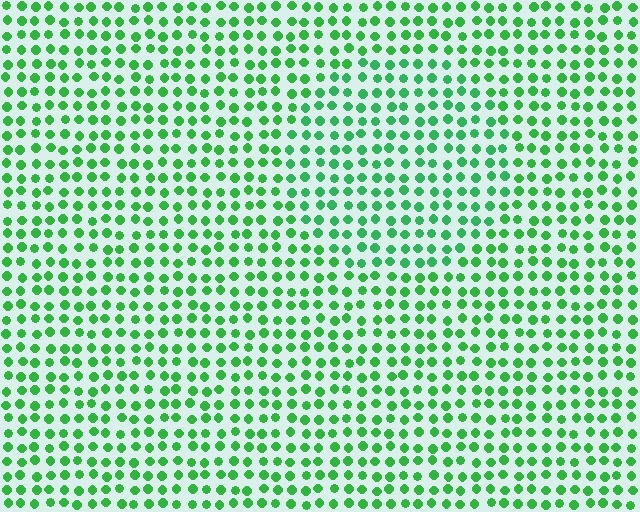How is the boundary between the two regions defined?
The boundary is defined purely by a slight shift in hue (about 14 degrees). Spacing, size, and orientation are identical on both sides.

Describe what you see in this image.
The image is filled with small green elements in a uniform arrangement. A circle-shaped region is visible where the elements are tinted to a slightly different hue, forming a subtle color boundary.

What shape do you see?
I see a circle.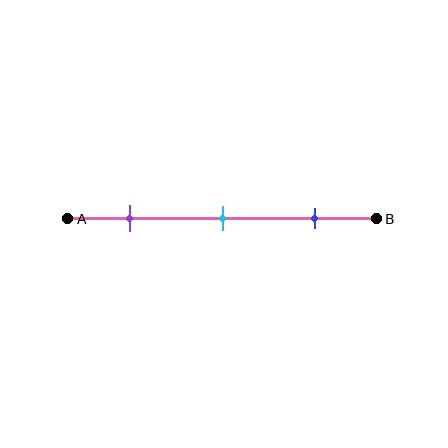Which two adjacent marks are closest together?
The purple and cyan marks are the closest adjacent pair.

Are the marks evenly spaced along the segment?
Yes, the marks are approximately evenly spaced.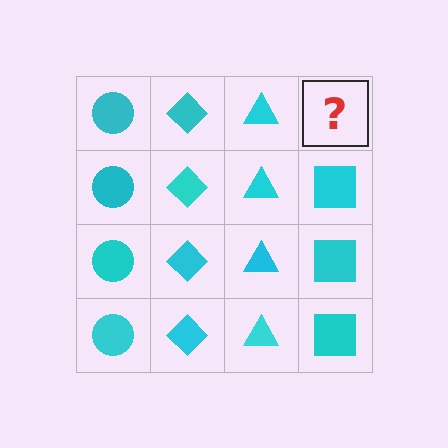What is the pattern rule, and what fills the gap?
The rule is that each column has a consistent shape. The gap should be filled with a cyan square.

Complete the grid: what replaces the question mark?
The question mark should be replaced with a cyan square.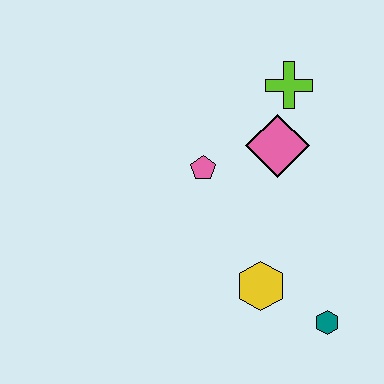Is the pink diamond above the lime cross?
No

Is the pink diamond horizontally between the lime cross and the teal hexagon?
No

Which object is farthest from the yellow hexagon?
The lime cross is farthest from the yellow hexagon.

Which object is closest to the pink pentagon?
The pink diamond is closest to the pink pentagon.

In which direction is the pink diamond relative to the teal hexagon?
The pink diamond is above the teal hexagon.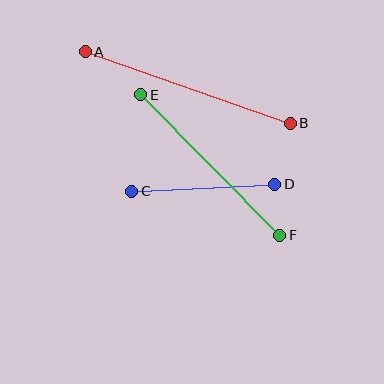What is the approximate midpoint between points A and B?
The midpoint is at approximately (188, 87) pixels.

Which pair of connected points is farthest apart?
Points A and B are farthest apart.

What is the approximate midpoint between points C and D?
The midpoint is at approximately (203, 188) pixels.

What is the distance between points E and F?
The distance is approximately 198 pixels.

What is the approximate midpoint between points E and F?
The midpoint is at approximately (210, 165) pixels.